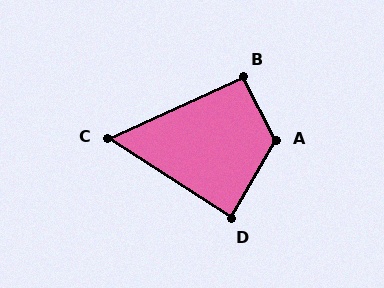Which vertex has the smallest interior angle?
C, at approximately 57 degrees.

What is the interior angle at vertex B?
Approximately 93 degrees (approximately right).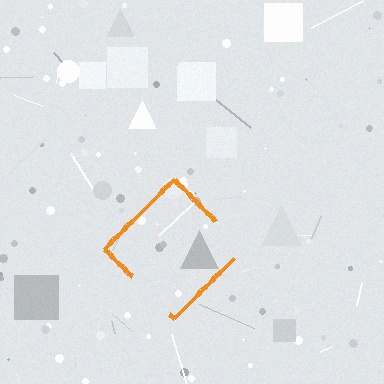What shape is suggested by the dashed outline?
The dashed outline suggests a diamond.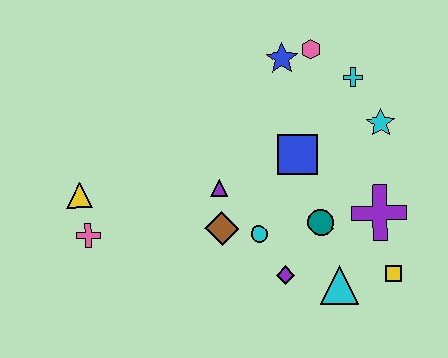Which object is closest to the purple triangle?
The brown diamond is closest to the purple triangle.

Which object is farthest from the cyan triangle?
The yellow triangle is farthest from the cyan triangle.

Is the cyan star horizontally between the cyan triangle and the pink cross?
No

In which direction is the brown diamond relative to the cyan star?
The brown diamond is to the left of the cyan star.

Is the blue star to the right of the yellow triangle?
Yes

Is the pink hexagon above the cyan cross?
Yes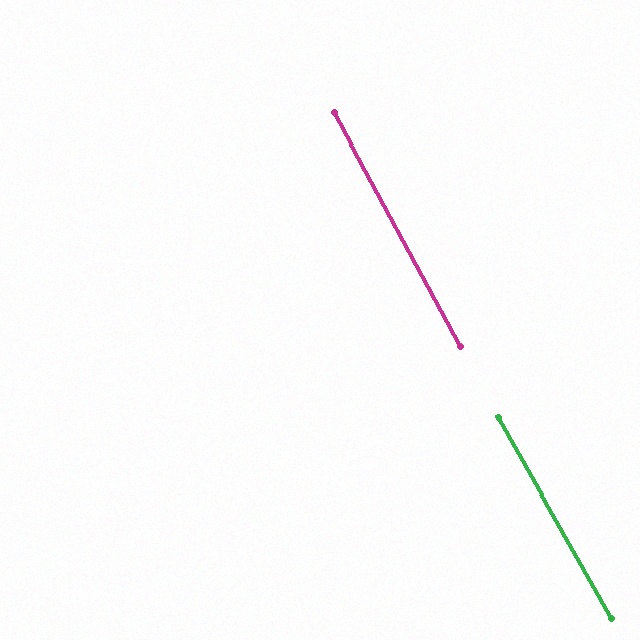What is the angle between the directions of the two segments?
Approximately 1 degree.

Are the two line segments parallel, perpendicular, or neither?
Parallel — their directions differ by only 1.1°.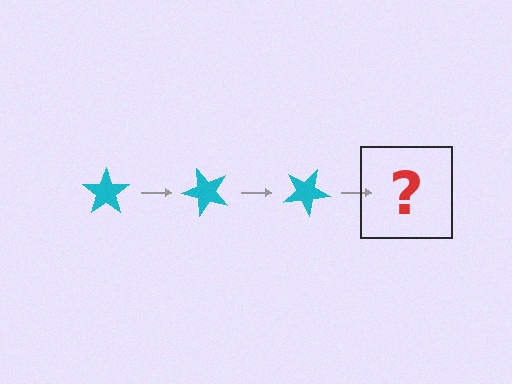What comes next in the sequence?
The next element should be a cyan star rotated 150 degrees.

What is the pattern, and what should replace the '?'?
The pattern is that the star rotates 50 degrees each step. The '?' should be a cyan star rotated 150 degrees.